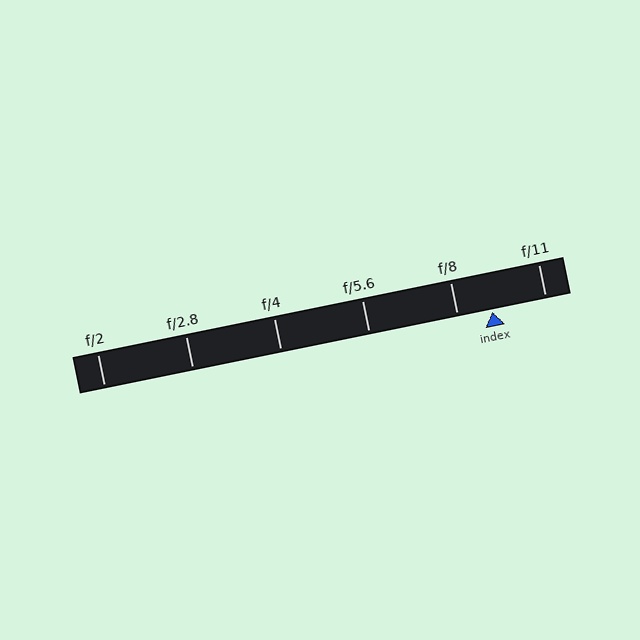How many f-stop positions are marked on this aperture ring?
There are 6 f-stop positions marked.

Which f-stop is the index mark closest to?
The index mark is closest to f/8.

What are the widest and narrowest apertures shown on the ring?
The widest aperture shown is f/2 and the narrowest is f/11.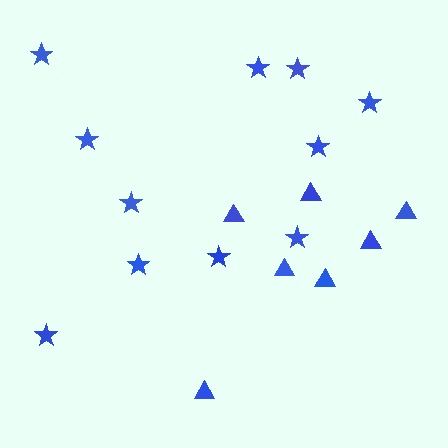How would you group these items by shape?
There are 2 groups: one group of triangles (7) and one group of stars (11).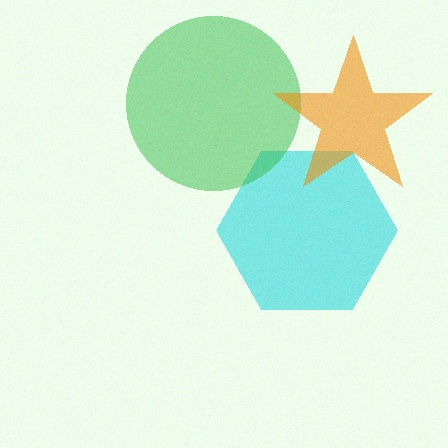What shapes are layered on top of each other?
The layered shapes are: a cyan hexagon, a green circle, an orange star.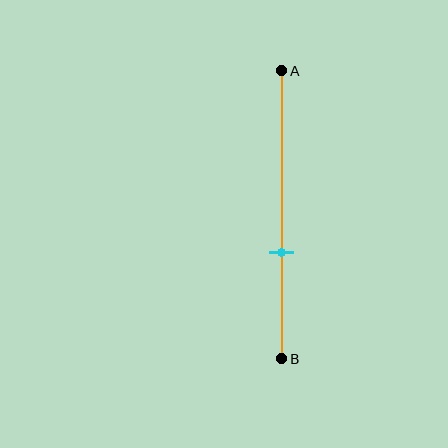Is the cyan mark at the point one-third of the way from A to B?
No, the mark is at about 65% from A, not at the 33% one-third point.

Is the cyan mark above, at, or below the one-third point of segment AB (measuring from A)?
The cyan mark is below the one-third point of segment AB.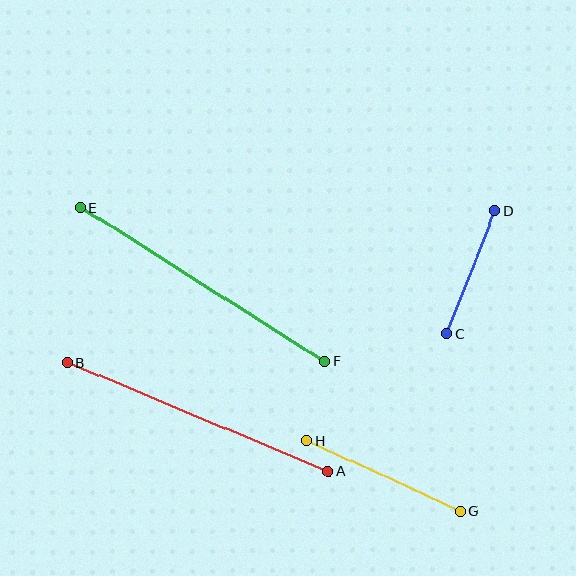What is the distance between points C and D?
The distance is approximately 131 pixels.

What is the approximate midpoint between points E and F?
The midpoint is at approximately (202, 284) pixels.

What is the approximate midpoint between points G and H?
The midpoint is at approximately (383, 476) pixels.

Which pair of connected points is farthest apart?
Points E and F are farthest apart.